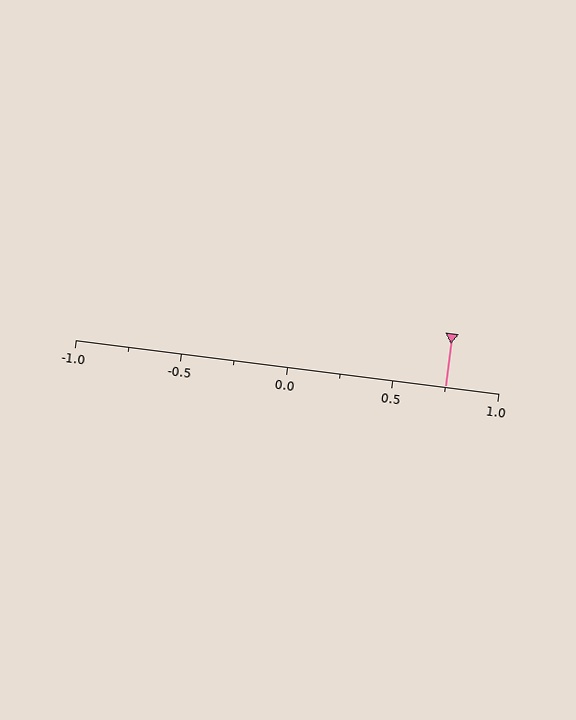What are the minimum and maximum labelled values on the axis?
The axis runs from -1.0 to 1.0.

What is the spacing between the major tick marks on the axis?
The major ticks are spaced 0.5 apart.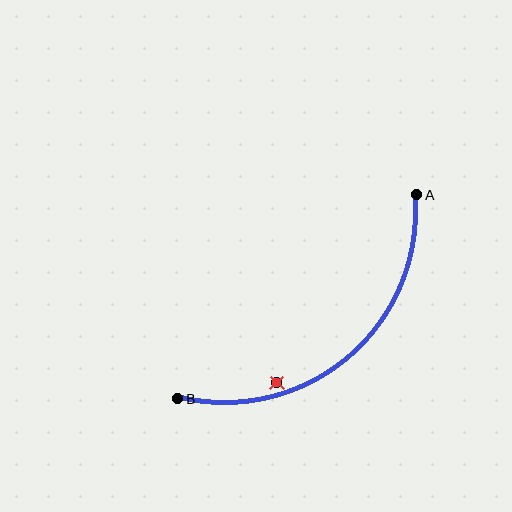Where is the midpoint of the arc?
The arc midpoint is the point on the curve farthest from the straight line joining A and B. It sits below and to the right of that line.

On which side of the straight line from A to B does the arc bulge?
The arc bulges below and to the right of the straight line connecting A and B.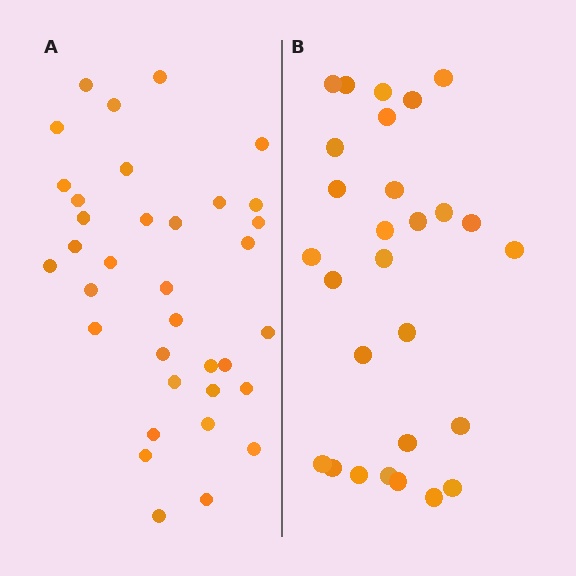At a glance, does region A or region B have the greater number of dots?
Region A (the left region) has more dots.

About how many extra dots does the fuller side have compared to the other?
Region A has roughly 8 or so more dots than region B.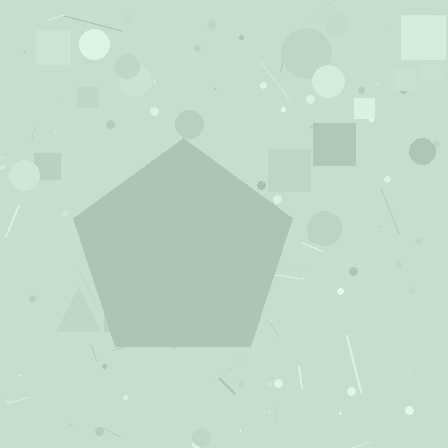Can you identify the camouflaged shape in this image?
The camouflaged shape is a pentagon.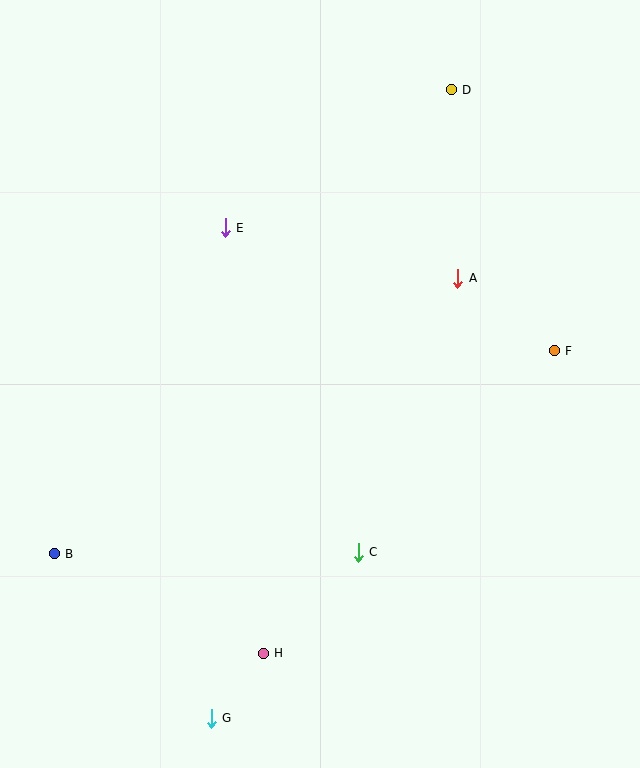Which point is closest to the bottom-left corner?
Point G is closest to the bottom-left corner.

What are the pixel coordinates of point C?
Point C is at (358, 552).